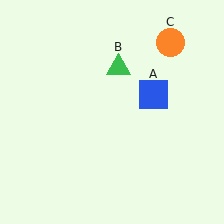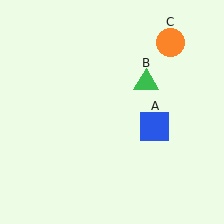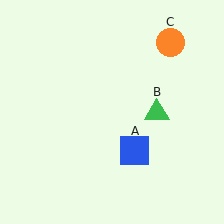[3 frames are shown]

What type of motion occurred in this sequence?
The blue square (object A), green triangle (object B) rotated clockwise around the center of the scene.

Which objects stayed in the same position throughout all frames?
Orange circle (object C) remained stationary.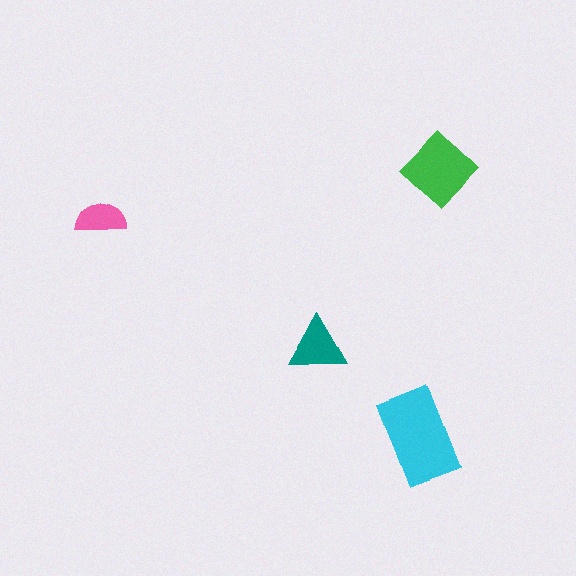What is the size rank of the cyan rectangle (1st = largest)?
1st.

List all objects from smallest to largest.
The pink semicircle, the teal triangle, the green diamond, the cyan rectangle.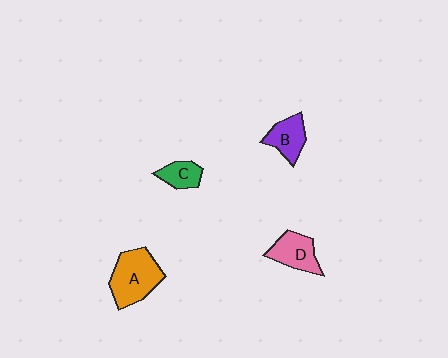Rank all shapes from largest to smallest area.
From largest to smallest: A (orange), D (pink), B (purple), C (green).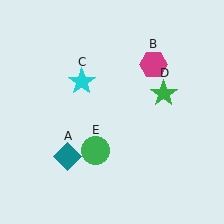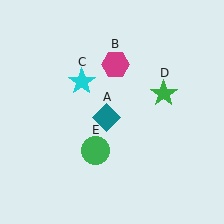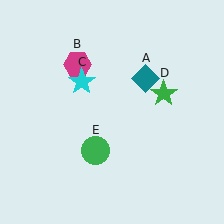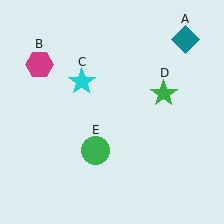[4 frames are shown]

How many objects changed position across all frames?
2 objects changed position: teal diamond (object A), magenta hexagon (object B).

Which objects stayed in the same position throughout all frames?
Cyan star (object C) and green star (object D) and green circle (object E) remained stationary.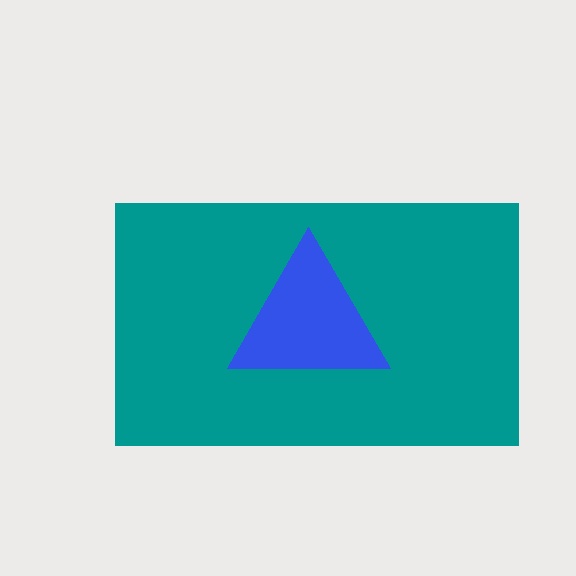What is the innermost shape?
The blue triangle.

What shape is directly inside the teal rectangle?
The blue triangle.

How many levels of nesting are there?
2.